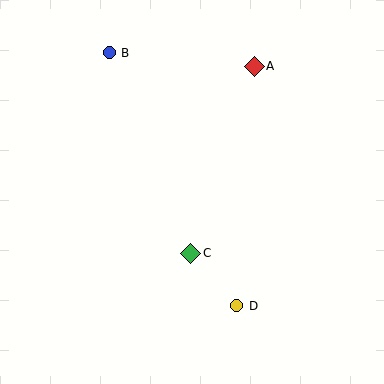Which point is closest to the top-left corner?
Point B is closest to the top-left corner.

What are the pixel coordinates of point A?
Point A is at (254, 66).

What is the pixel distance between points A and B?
The distance between A and B is 145 pixels.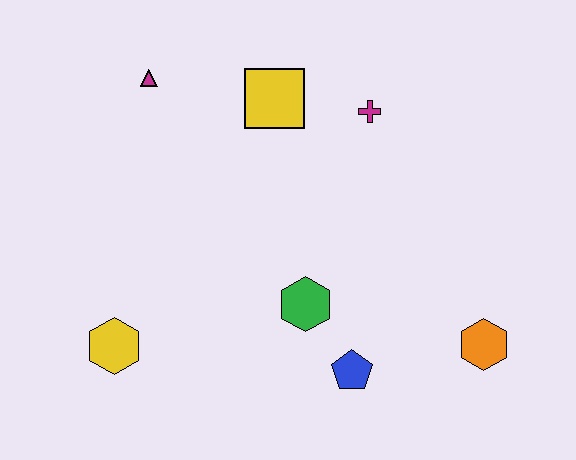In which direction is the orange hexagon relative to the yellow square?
The orange hexagon is below the yellow square.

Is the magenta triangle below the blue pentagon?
No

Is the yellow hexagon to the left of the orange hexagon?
Yes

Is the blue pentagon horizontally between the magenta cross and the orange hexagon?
No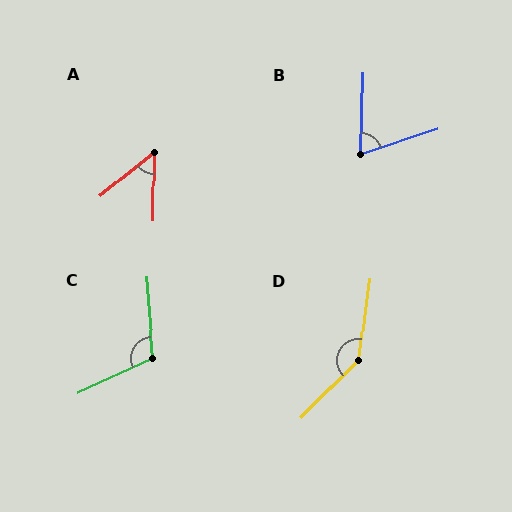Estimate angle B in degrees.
Approximately 70 degrees.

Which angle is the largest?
D, at approximately 143 degrees.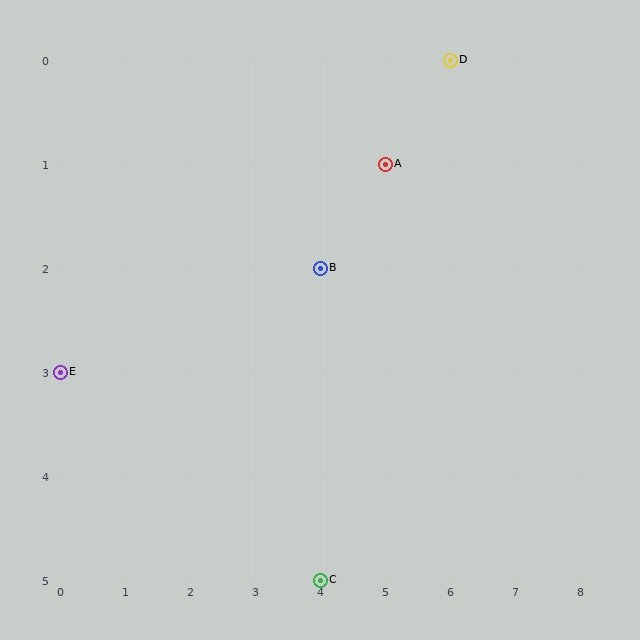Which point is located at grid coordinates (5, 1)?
Point A is at (5, 1).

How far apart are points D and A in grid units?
Points D and A are 1 column and 1 row apart (about 1.4 grid units diagonally).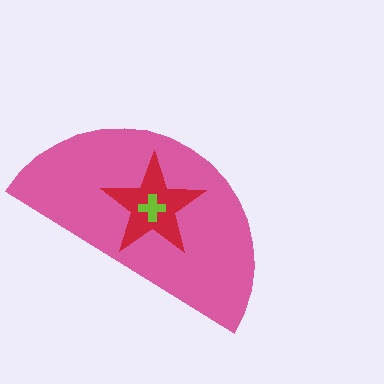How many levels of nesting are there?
3.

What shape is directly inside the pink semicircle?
The red star.